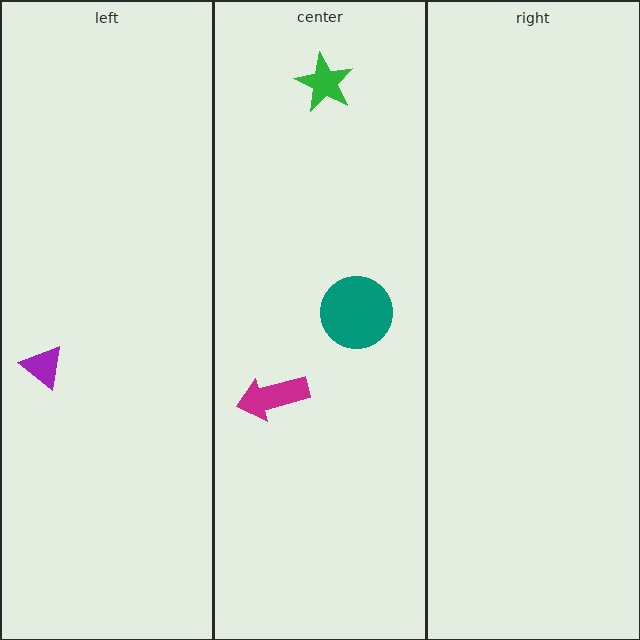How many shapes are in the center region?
3.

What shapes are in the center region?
The magenta arrow, the green star, the teal circle.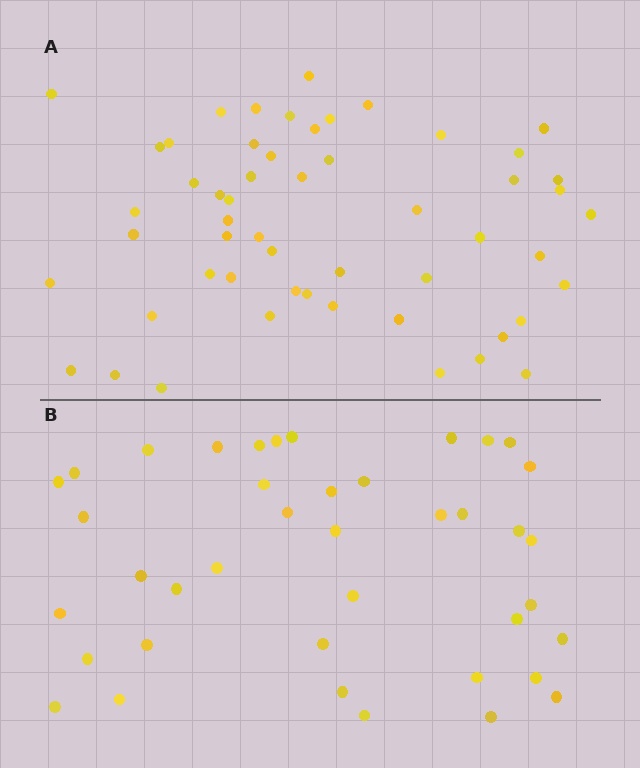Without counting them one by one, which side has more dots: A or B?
Region A (the top region) has more dots.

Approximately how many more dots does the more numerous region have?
Region A has approximately 15 more dots than region B.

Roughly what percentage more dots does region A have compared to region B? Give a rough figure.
About 35% more.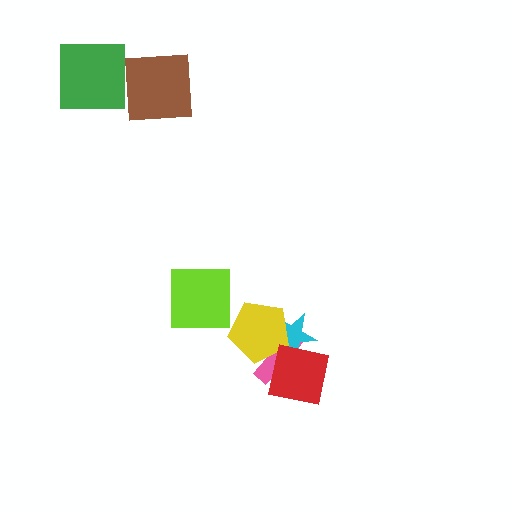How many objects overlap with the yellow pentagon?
3 objects overlap with the yellow pentagon.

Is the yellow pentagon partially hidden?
Yes, it is partially covered by another shape.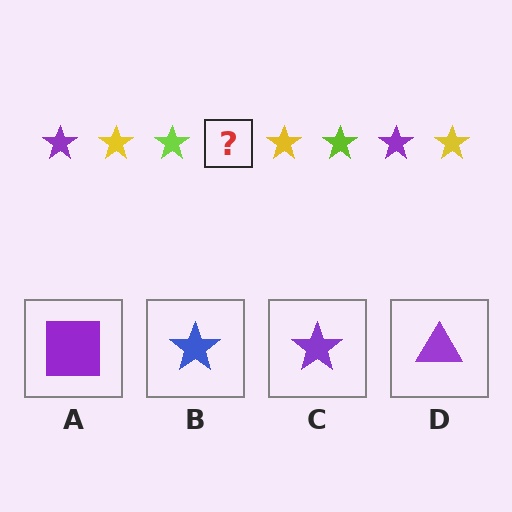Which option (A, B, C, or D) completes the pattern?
C.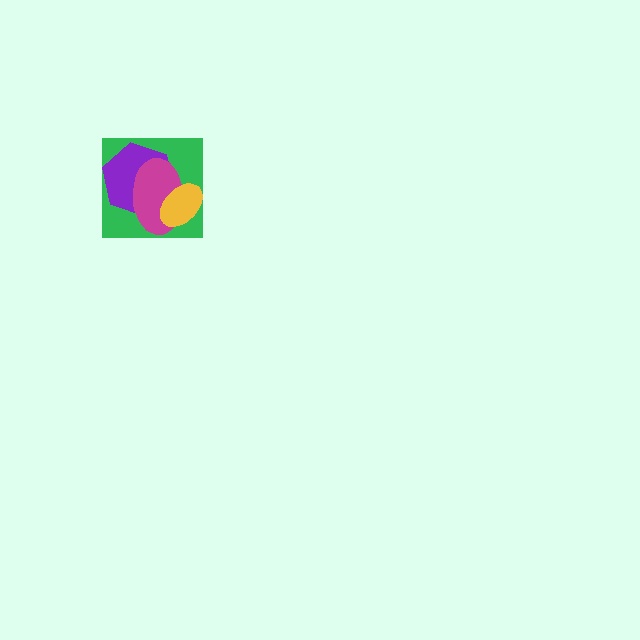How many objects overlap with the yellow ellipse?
3 objects overlap with the yellow ellipse.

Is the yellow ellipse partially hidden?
No, no other shape covers it.